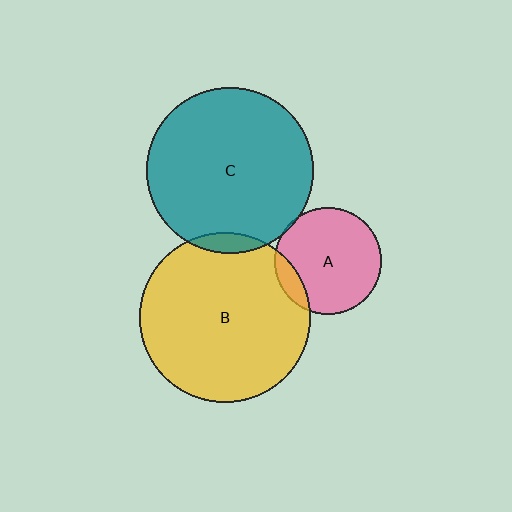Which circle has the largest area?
Circle B (yellow).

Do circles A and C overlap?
Yes.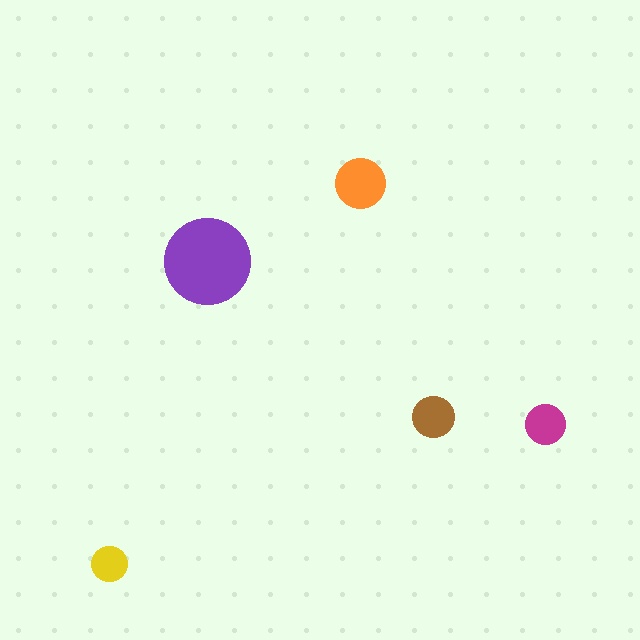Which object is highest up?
The orange circle is topmost.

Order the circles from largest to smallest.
the purple one, the orange one, the brown one, the magenta one, the yellow one.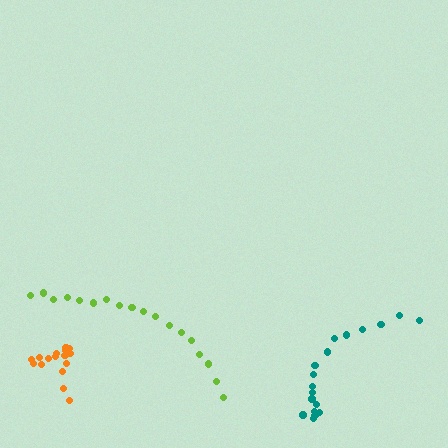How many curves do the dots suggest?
There are 3 distinct paths.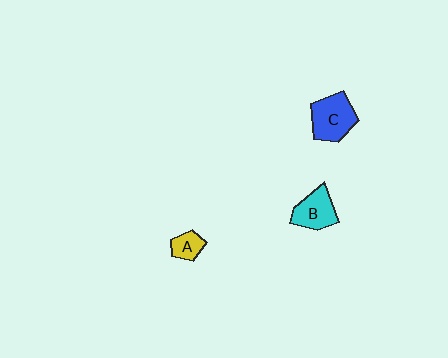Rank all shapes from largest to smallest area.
From largest to smallest: C (blue), B (cyan), A (yellow).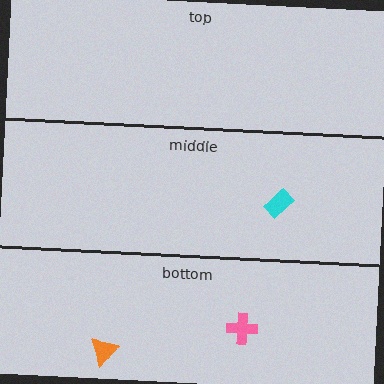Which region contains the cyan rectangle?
The middle region.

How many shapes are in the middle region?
1.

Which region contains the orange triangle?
The bottom region.